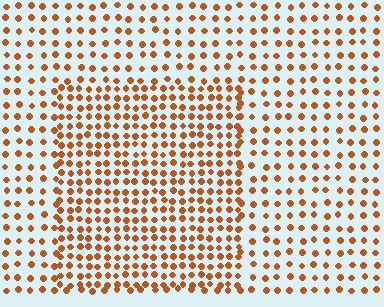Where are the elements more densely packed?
The elements are more densely packed inside the rectangle boundary.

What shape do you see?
I see a rectangle.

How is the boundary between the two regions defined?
The boundary is defined by a change in element density (approximately 1.7x ratio). All elements are the same color, size, and shape.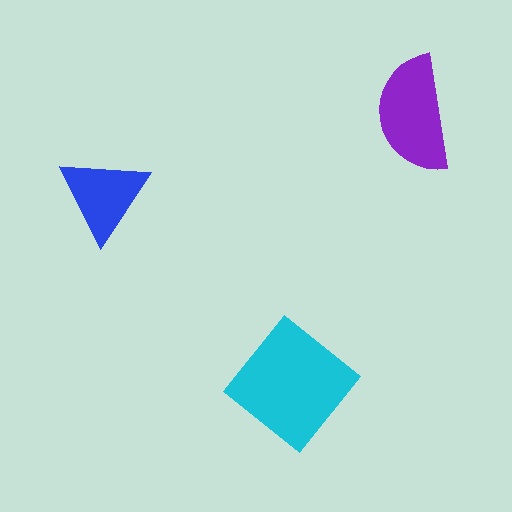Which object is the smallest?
The blue triangle.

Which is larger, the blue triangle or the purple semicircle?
The purple semicircle.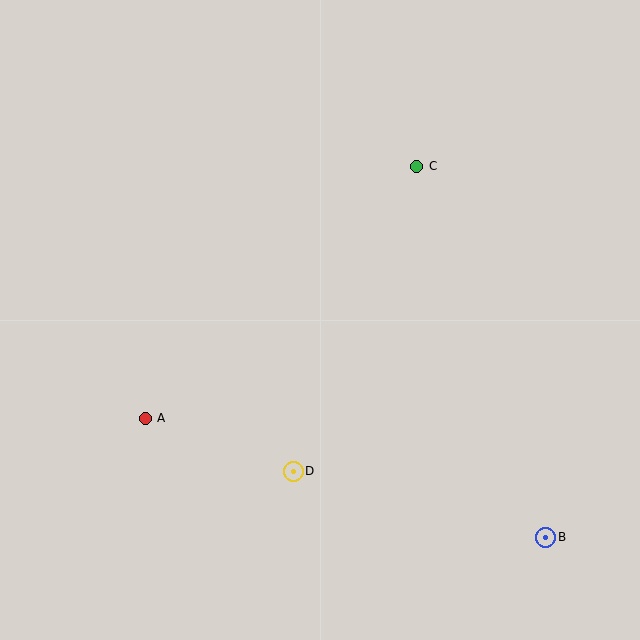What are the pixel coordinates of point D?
Point D is at (293, 471).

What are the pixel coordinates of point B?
Point B is at (546, 537).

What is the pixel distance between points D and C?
The distance between D and C is 329 pixels.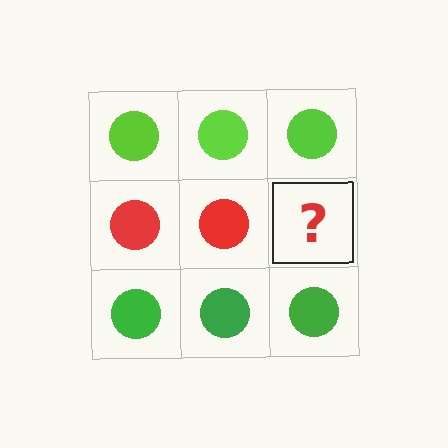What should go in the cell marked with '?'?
The missing cell should contain a red circle.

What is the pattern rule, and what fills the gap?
The rule is that each row has a consistent color. The gap should be filled with a red circle.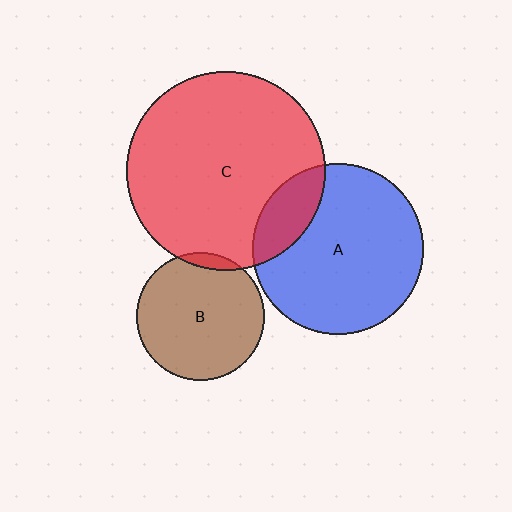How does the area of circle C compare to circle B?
Approximately 2.4 times.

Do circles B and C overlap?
Yes.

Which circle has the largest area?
Circle C (red).